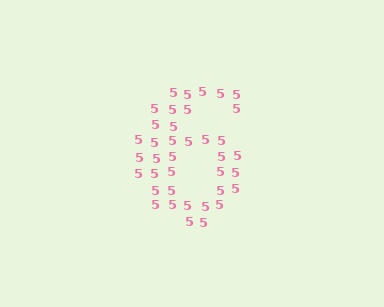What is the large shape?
The large shape is the digit 6.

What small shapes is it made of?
It is made of small digit 5's.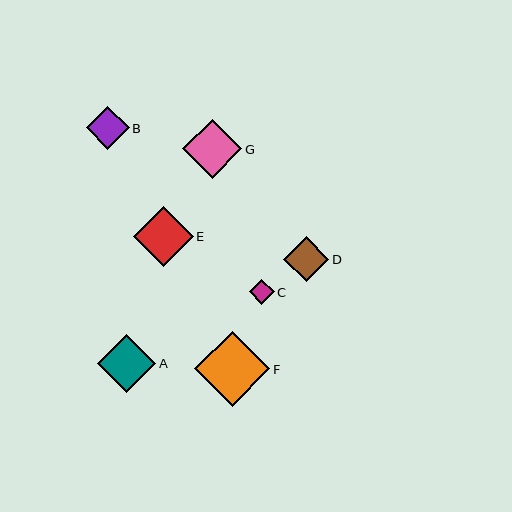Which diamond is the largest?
Diamond F is the largest with a size of approximately 76 pixels.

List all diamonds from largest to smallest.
From largest to smallest: F, E, G, A, D, B, C.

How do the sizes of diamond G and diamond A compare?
Diamond G and diamond A are approximately the same size.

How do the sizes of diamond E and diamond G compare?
Diamond E and diamond G are approximately the same size.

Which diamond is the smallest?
Diamond C is the smallest with a size of approximately 25 pixels.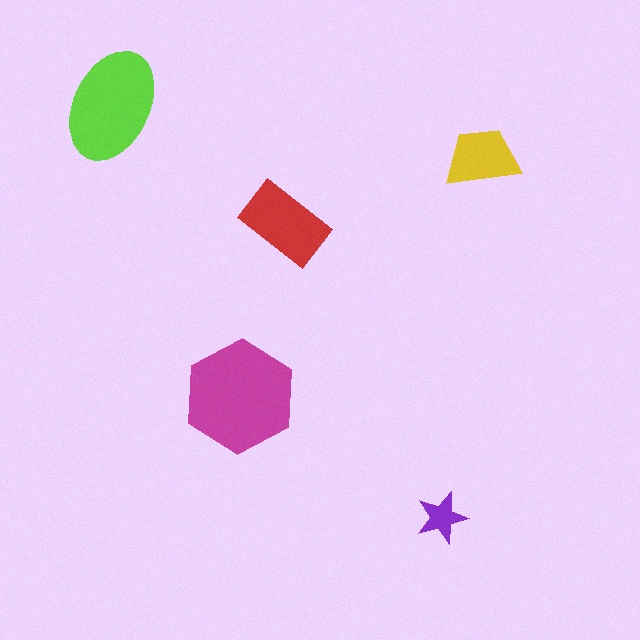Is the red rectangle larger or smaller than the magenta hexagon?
Smaller.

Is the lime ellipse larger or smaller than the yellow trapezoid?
Larger.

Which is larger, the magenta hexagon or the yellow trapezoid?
The magenta hexagon.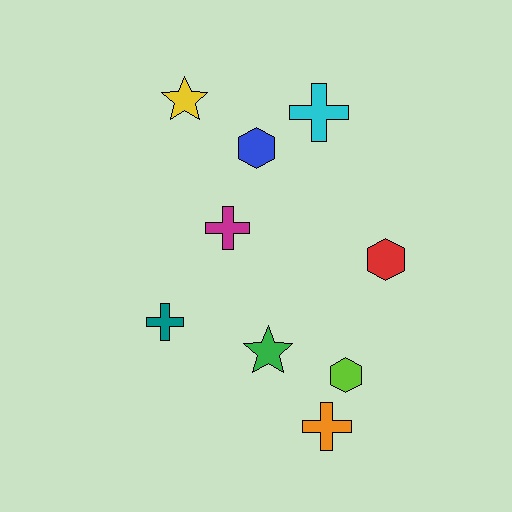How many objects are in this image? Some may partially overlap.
There are 9 objects.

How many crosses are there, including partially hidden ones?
There are 4 crosses.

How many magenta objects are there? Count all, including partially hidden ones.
There is 1 magenta object.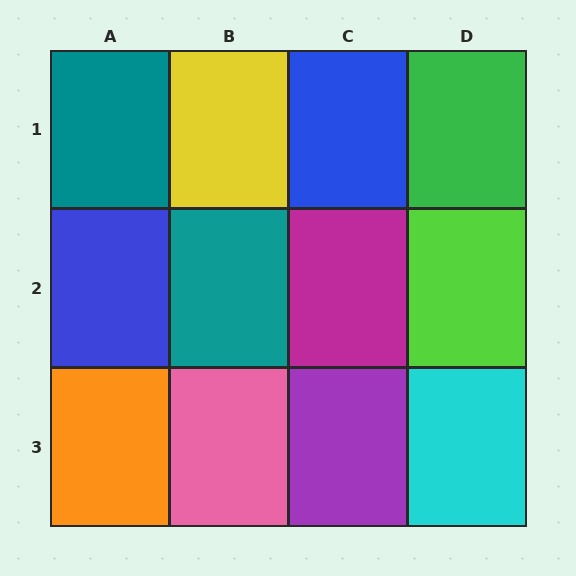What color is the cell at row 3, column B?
Pink.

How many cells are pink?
1 cell is pink.